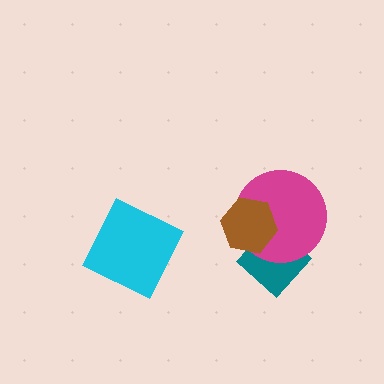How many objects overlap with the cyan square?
0 objects overlap with the cyan square.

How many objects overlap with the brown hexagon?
2 objects overlap with the brown hexagon.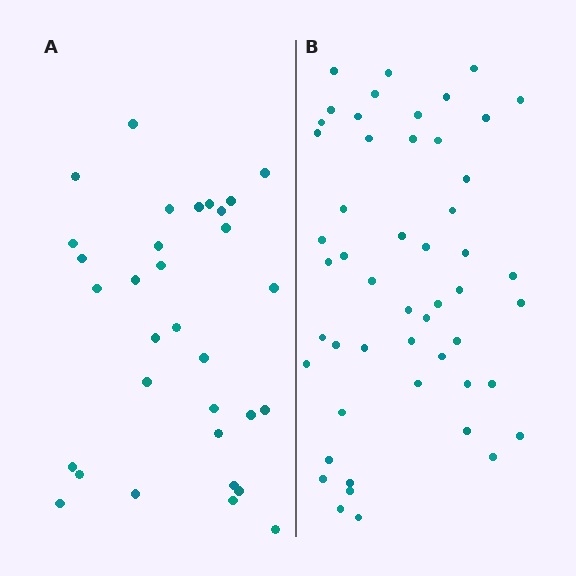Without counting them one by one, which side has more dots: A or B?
Region B (the right region) has more dots.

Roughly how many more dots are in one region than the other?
Region B has approximately 20 more dots than region A.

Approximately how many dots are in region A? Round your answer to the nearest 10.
About 30 dots. (The exact count is 32, which rounds to 30.)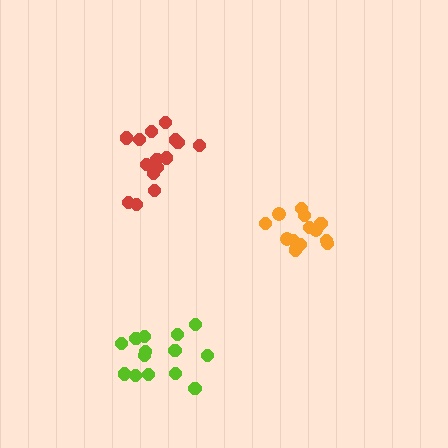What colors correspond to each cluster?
The clusters are colored: red, orange, lime.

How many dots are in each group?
Group 1: 15 dots, Group 2: 13 dots, Group 3: 14 dots (42 total).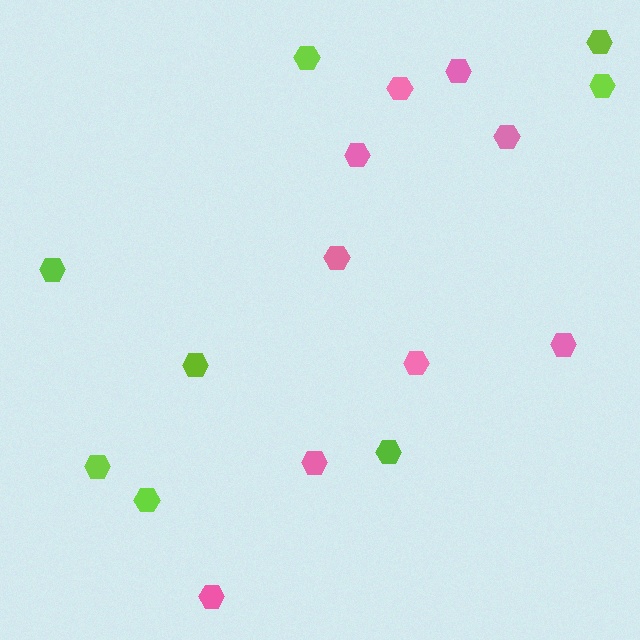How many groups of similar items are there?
There are 2 groups: one group of pink hexagons (9) and one group of lime hexagons (8).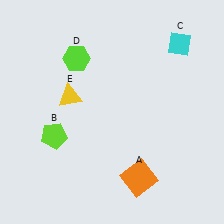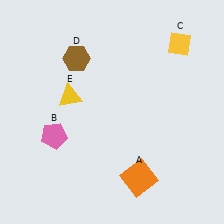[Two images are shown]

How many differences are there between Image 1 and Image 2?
There are 3 differences between the two images.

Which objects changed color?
B changed from lime to pink. C changed from cyan to yellow. D changed from lime to brown.